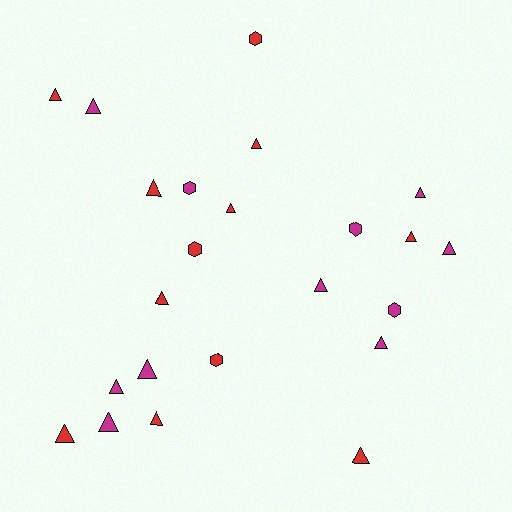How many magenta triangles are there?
There are 8 magenta triangles.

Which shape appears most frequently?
Triangle, with 17 objects.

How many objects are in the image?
There are 23 objects.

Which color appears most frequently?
Red, with 12 objects.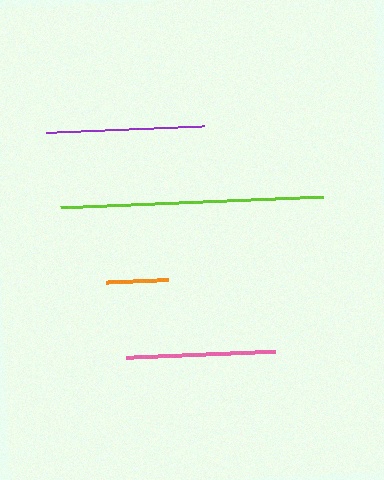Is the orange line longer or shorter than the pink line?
The pink line is longer than the orange line.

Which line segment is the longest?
The lime line is the longest at approximately 263 pixels.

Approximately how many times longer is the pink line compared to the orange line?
The pink line is approximately 2.4 times the length of the orange line.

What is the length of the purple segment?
The purple segment is approximately 158 pixels long.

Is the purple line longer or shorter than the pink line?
The purple line is longer than the pink line.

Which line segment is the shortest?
The orange line is the shortest at approximately 62 pixels.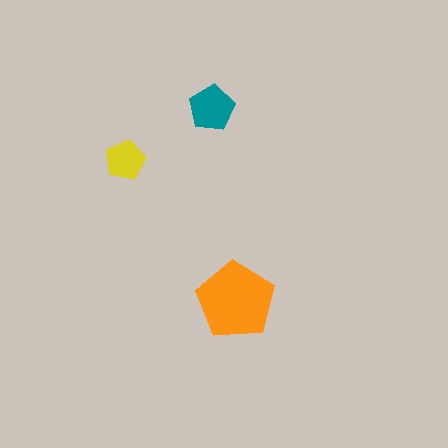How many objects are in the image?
There are 3 objects in the image.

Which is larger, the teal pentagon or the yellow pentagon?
The teal one.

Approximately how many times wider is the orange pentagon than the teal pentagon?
About 1.5 times wider.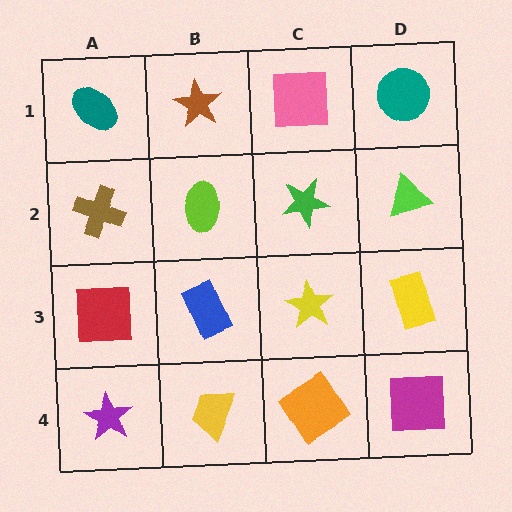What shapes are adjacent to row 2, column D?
A teal circle (row 1, column D), a yellow rectangle (row 3, column D), a green star (row 2, column C).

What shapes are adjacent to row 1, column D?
A lime triangle (row 2, column D), a pink square (row 1, column C).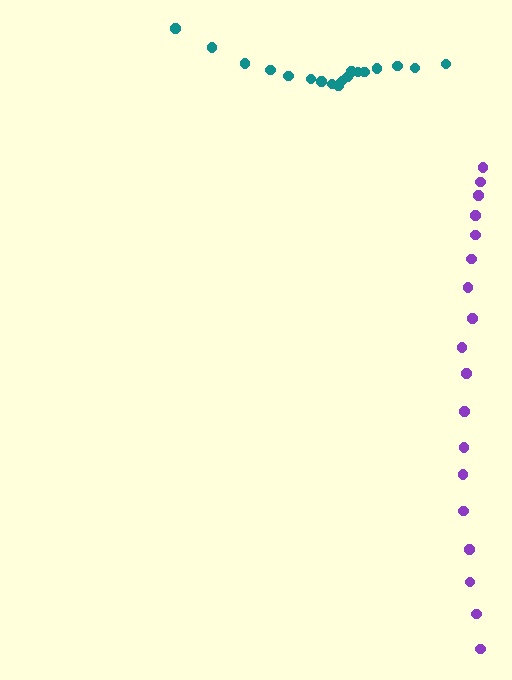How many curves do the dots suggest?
There are 2 distinct paths.